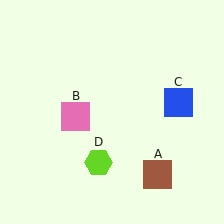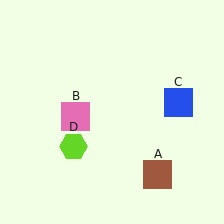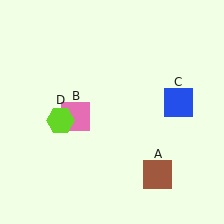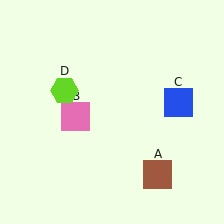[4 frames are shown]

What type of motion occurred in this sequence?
The lime hexagon (object D) rotated clockwise around the center of the scene.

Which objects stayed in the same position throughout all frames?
Brown square (object A) and pink square (object B) and blue square (object C) remained stationary.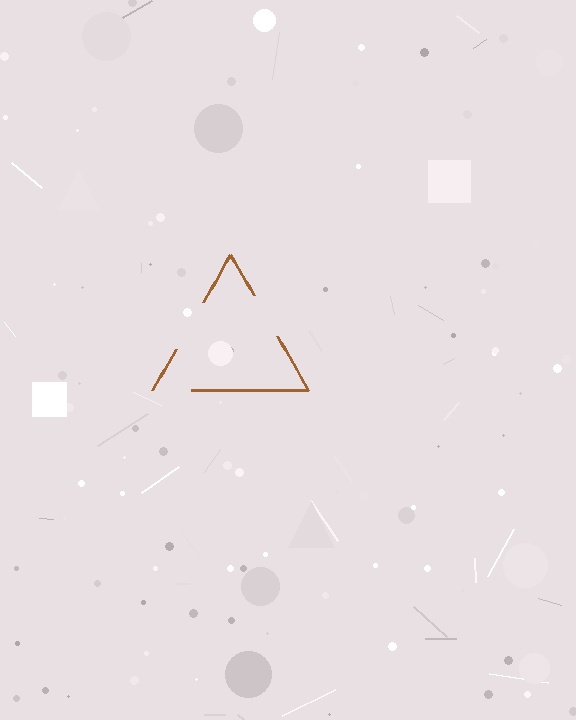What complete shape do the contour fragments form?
The contour fragments form a triangle.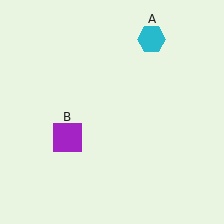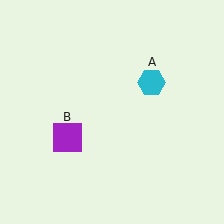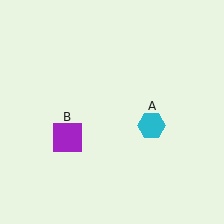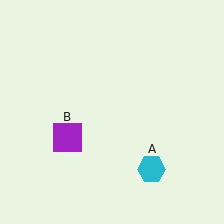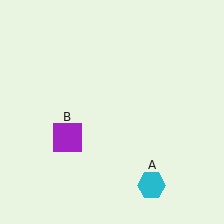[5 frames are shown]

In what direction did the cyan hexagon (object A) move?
The cyan hexagon (object A) moved down.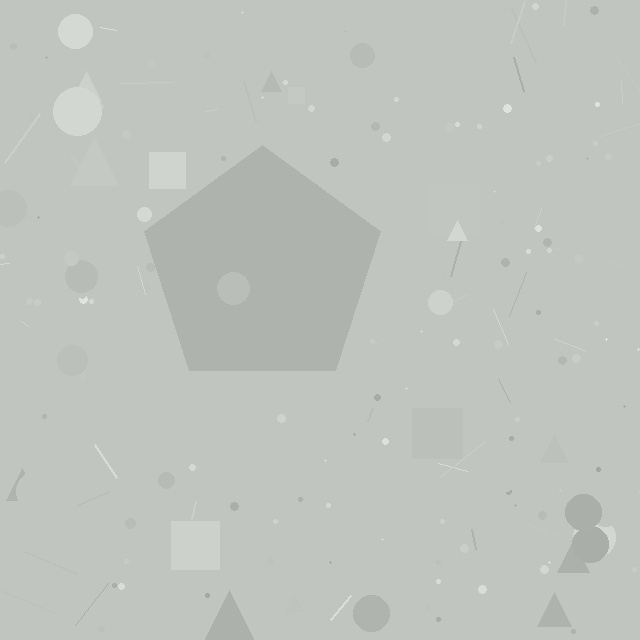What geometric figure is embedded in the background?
A pentagon is embedded in the background.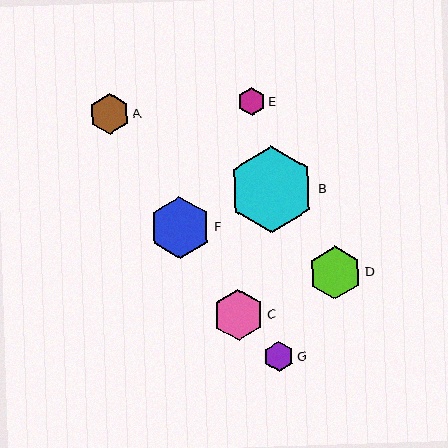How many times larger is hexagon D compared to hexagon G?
Hexagon D is approximately 1.8 times the size of hexagon G.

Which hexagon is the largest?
Hexagon B is the largest with a size of approximately 86 pixels.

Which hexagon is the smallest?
Hexagon E is the smallest with a size of approximately 28 pixels.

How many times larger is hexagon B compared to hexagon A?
Hexagon B is approximately 2.1 times the size of hexagon A.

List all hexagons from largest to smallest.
From largest to smallest: B, F, D, C, A, G, E.